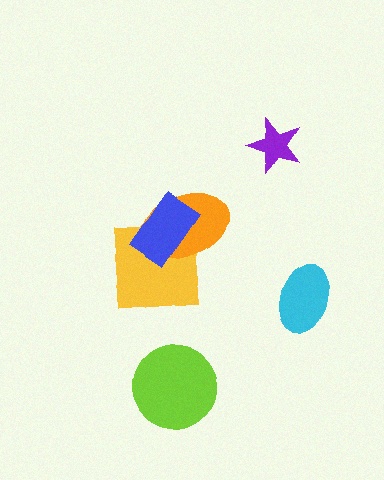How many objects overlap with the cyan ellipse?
0 objects overlap with the cyan ellipse.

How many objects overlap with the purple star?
0 objects overlap with the purple star.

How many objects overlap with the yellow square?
2 objects overlap with the yellow square.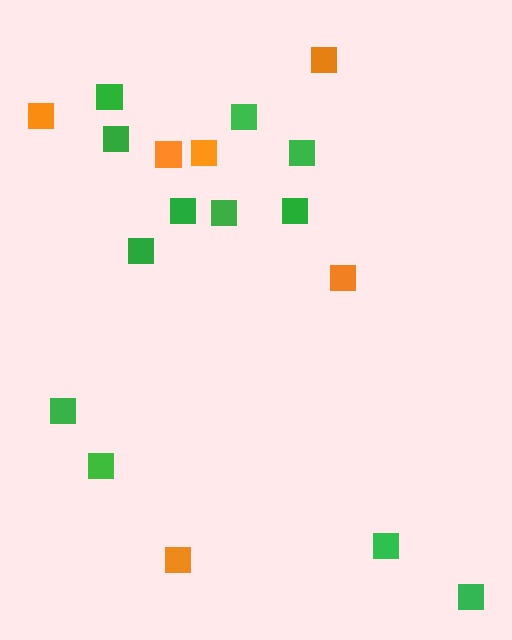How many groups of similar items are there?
There are 2 groups: one group of orange squares (6) and one group of green squares (12).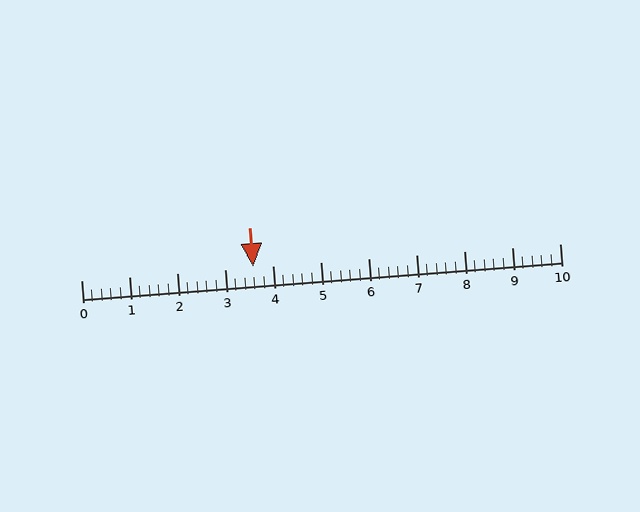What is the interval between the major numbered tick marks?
The major tick marks are spaced 1 units apart.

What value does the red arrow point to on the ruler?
The red arrow points to approximately 3.6.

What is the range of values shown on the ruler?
The ruler shows values from 0 to 10.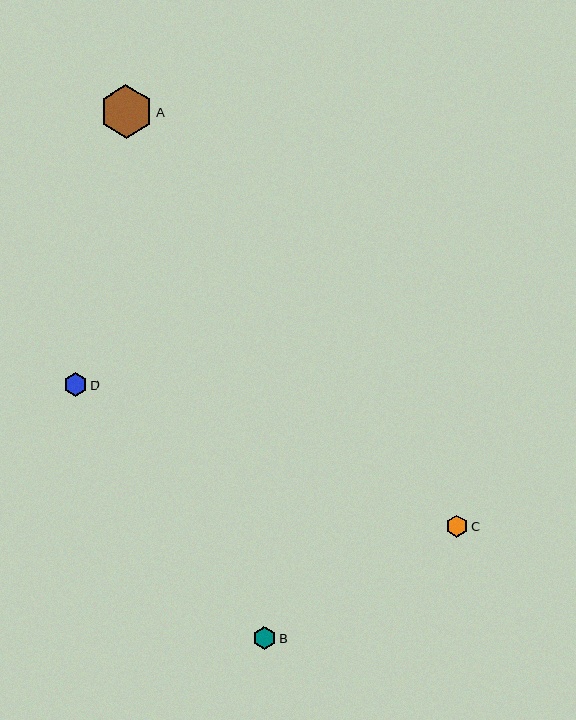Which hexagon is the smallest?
Hexagon C is the smallest with a size of approximately 22 pixels.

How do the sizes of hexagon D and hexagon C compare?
Hexagon D and hexagon C are approximately the same size.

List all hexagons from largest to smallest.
From largest to smallest: A, D, B, C.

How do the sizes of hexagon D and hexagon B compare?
Hexagon D and hexagon B are approximately the same size.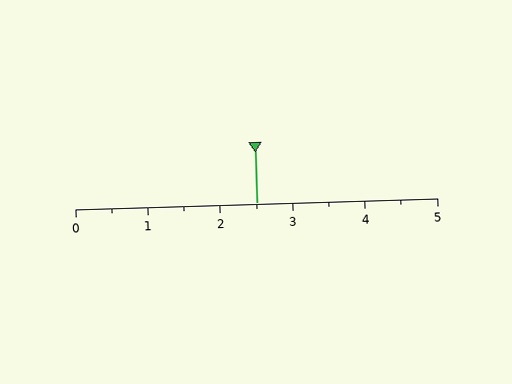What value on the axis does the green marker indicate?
The marker indicates approximately 2.5.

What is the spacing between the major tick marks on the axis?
The major ticks are spaced 1 apart.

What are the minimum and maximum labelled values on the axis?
The axis runs from 0 to 5.